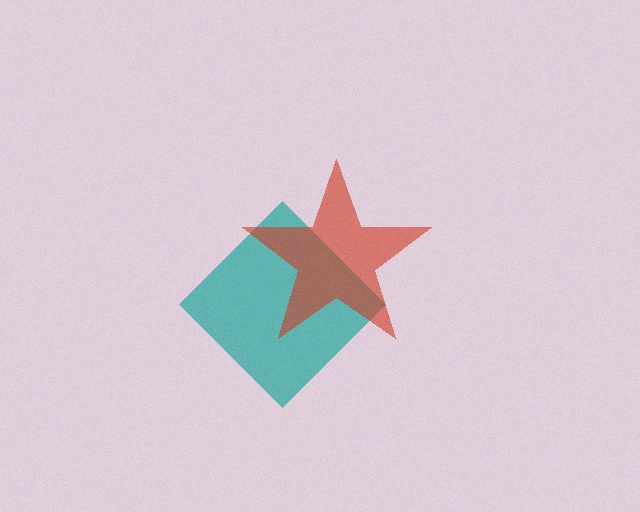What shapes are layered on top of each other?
The layered shapes are: a teal diamond, a red star.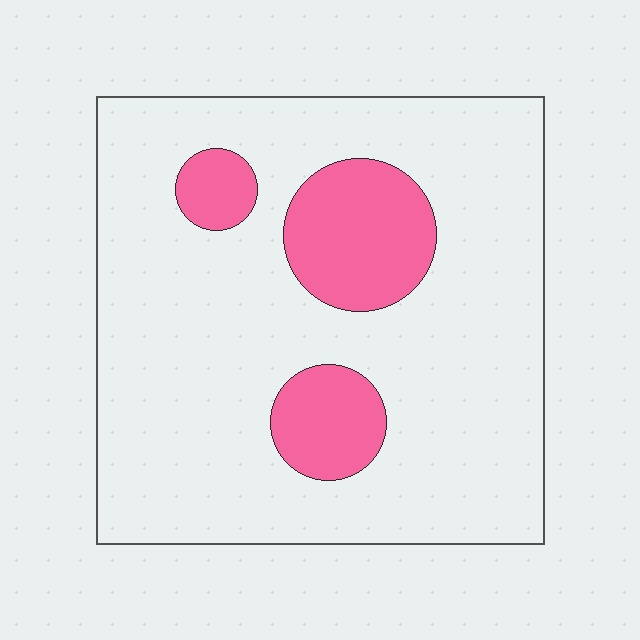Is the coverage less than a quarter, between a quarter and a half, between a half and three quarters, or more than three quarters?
Less than a quarter.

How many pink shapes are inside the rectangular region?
3.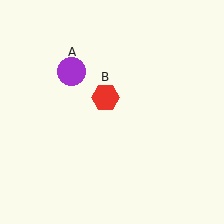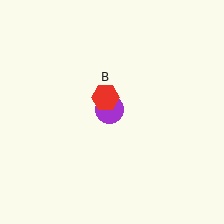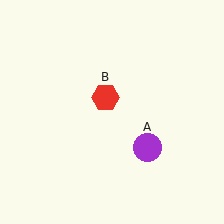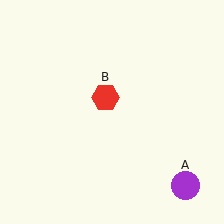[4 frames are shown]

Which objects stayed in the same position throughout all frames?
Red hexagon (object B) remained stationary.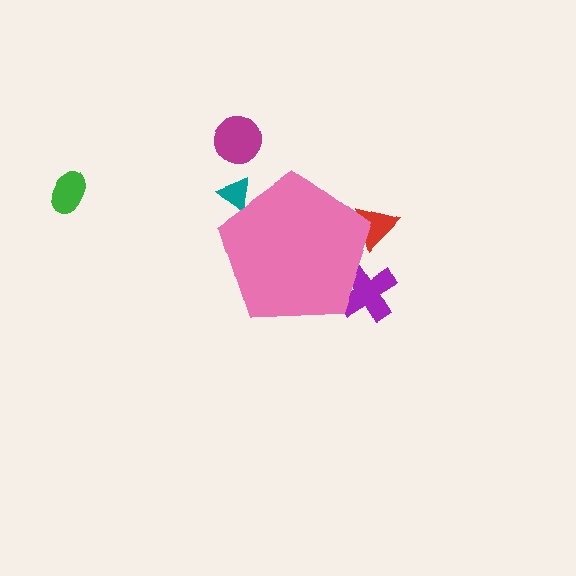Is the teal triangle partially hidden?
Yes, the teal triangle is partially hidden behind the pink pentagon.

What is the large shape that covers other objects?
A pink pentagon.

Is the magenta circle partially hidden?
No, the magenta circle is fully visible.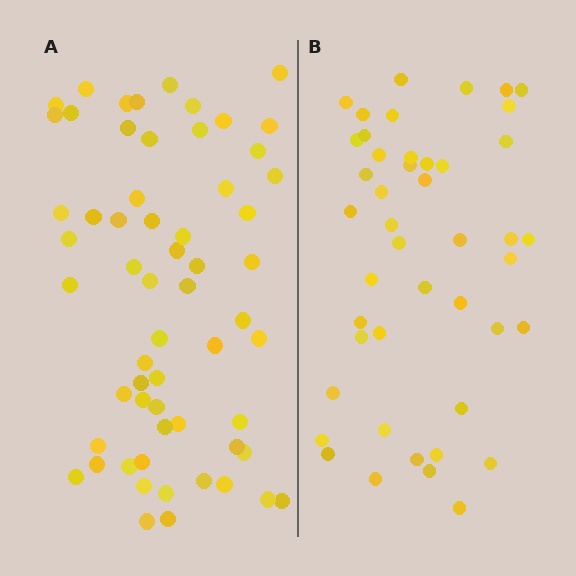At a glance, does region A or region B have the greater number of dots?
Region A (the left region) has more dots.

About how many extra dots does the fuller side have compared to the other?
Region A has approximately 15 more dots than region B.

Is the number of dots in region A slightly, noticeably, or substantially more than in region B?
Region A has noticeably more, but not dramatically so. The ratio is roughly 1.3 to 1.